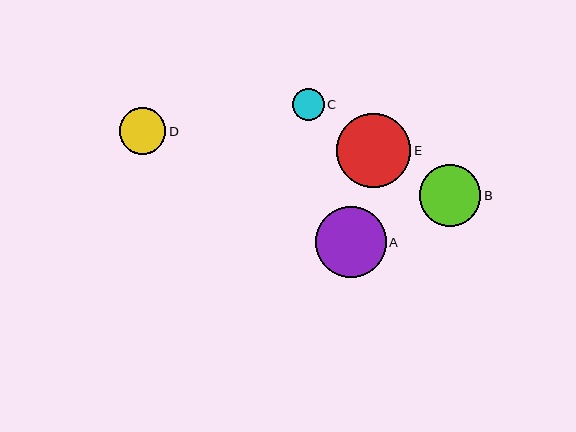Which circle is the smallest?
Circle C is the smallest with a size of approximately 32 pixels.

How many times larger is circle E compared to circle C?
Circle E is approximately 2.3 times the size of circle C.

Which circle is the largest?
Circle E is the largest with a size of approximately 74 pixels.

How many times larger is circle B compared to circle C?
Circle B is approximately 1.9 times the size of circle C.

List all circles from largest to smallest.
From largest to smallest: E, A, B, D, C.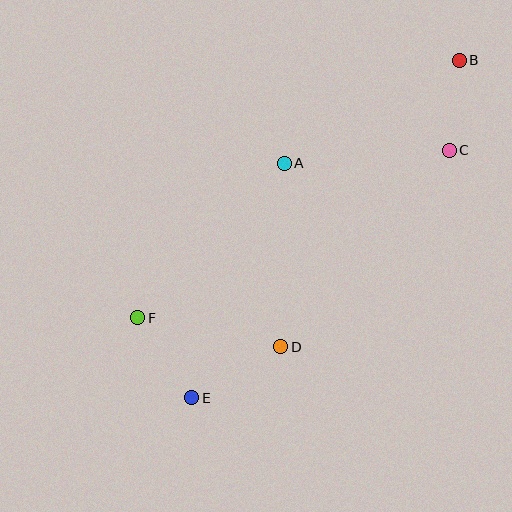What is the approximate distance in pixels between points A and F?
The distance between A and F is approximately 213 pixels.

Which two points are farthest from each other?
Points B and E are farthest from each other.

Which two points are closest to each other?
Points B and C are closest to each other.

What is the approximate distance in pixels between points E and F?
The distance between E and F is approximately 96 pixels.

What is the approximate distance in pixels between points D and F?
The distance between D and F is approximately 146 pixels.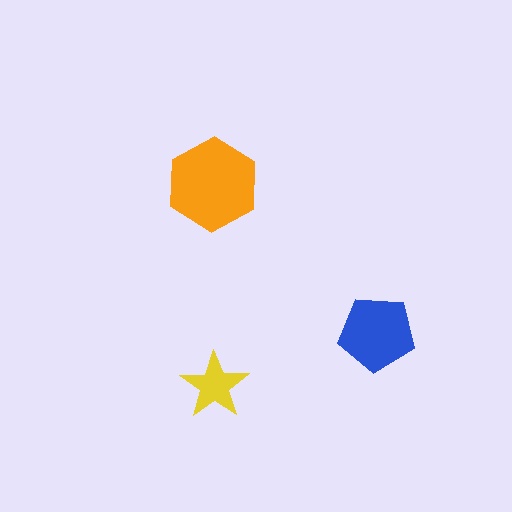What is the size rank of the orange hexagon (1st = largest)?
1st.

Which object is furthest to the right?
The blue pentagon is rightmost.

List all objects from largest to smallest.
The orange hexagon, the blue pentagon, the yellow star.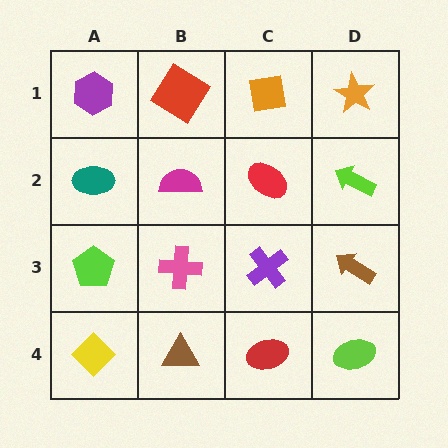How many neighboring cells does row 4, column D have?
2.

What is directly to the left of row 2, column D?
A red ellipse.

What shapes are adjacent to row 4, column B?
A pink cross (row 3, column B), a yellow diamond (row 4, column A), a red ellipse (row 4, column C).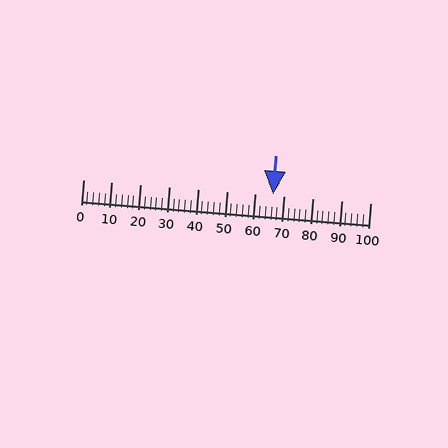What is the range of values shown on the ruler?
The ruler shows values from 0 to 100.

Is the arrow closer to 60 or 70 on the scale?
The arrow is closer to 70.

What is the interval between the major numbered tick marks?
The major tick marks are spaced 10 units apart.